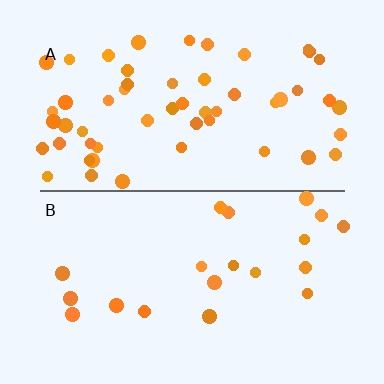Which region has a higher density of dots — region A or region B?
A (the top).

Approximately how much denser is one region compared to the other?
Approximately 2.7× — region A over region B.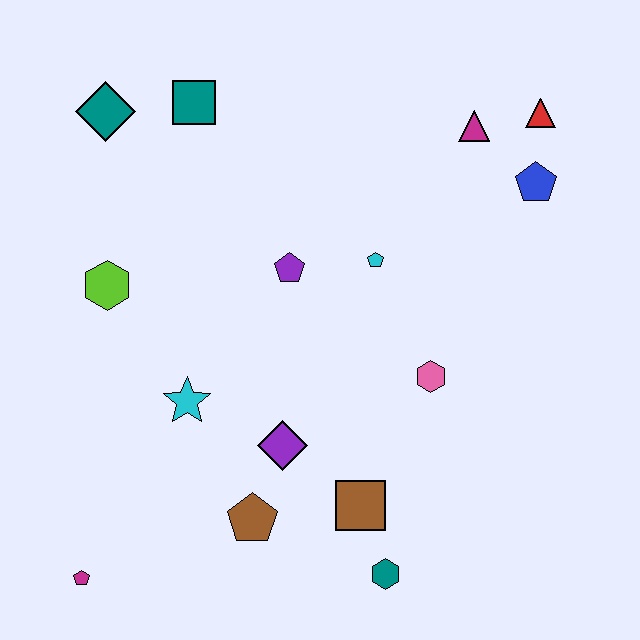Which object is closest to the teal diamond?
The teal square is closest to the teal diamond.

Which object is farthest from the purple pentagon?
The magenta pentagon is farthest from the purple pentagon.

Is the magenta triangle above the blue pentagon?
Yes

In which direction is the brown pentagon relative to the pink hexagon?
The brown pentagon is to the left of the pink hexagon.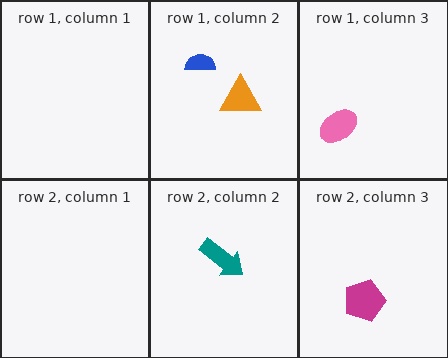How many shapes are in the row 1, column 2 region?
2.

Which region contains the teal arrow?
The row 2, column 2 region.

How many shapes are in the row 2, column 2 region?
1.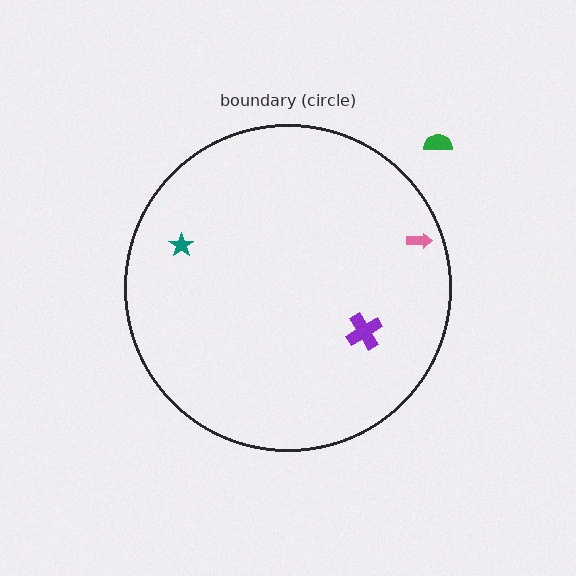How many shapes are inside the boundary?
3 inside, 1 outside.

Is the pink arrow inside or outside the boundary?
Inside.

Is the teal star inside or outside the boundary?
Inside.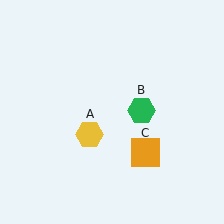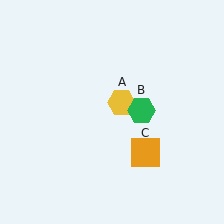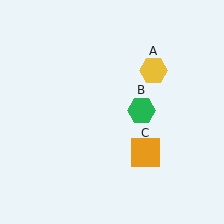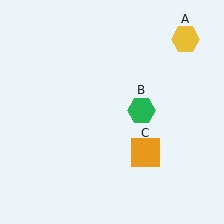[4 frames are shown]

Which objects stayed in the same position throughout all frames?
Green hexagon (object B) and orange square (object C) remained stationary.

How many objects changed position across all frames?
1 object changed position: yellow hexagon (object A).